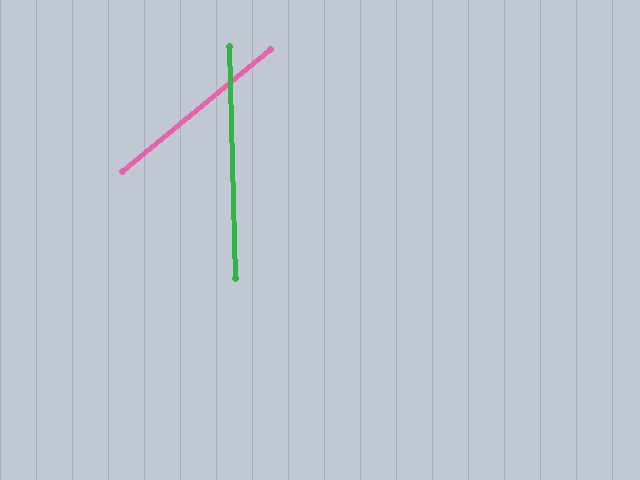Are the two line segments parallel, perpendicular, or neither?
Neither parallel nor perpendicular — they differ by about 52°.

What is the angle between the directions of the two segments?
Approximately 52 degrees.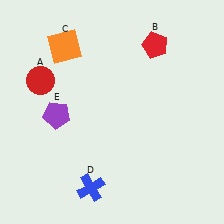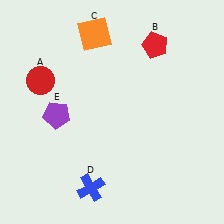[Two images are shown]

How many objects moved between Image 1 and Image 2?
1 object moved between the two images.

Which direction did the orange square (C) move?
The orange square (C) moved right.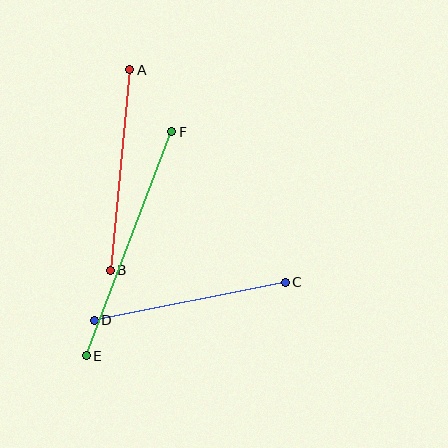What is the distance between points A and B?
The distance is approximately 202 pixels.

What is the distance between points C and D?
The distance is approximately 195 pixels.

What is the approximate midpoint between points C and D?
The midpoint is at approximately (190, 301) pixels.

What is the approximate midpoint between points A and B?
The midpoint is at approximately (120, 170) pixels.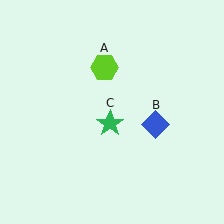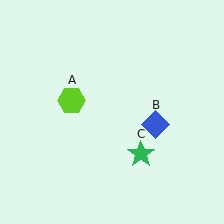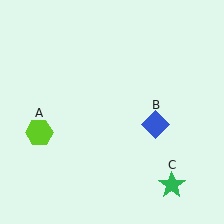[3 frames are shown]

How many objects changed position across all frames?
2 objects changed position: lime hexagon (object A), green star (object C).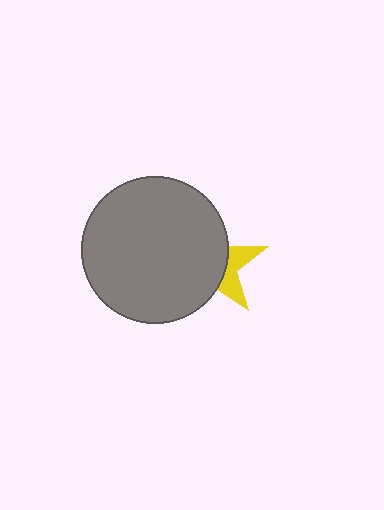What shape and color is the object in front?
The object in front is a gray circle.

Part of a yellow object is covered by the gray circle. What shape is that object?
It is a star.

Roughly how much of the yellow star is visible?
A small part of it is visible (roughly 31%).